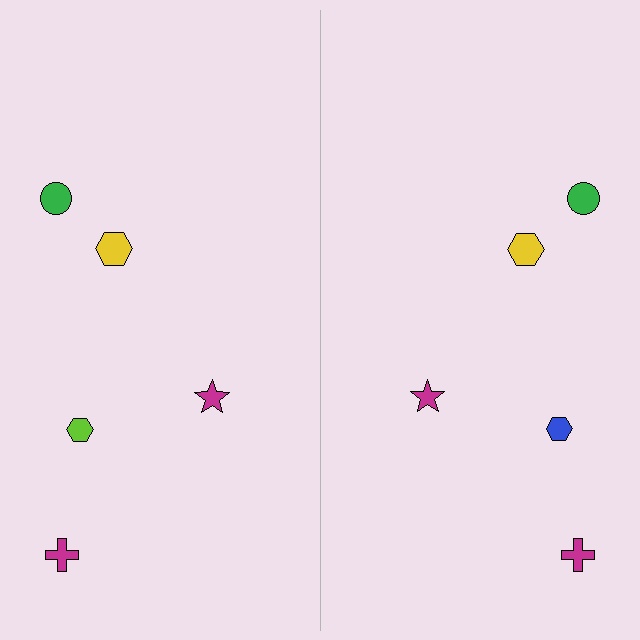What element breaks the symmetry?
The blue hexagon on the right side breaks the symmetry — its mirror counterpart is lime.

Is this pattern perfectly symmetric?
No, the pattern is not perfectly symmetric. The blue hexagon on the right side breaks the symmetry — its mirror counterpart is lime.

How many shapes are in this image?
There are 10 shapes in this image.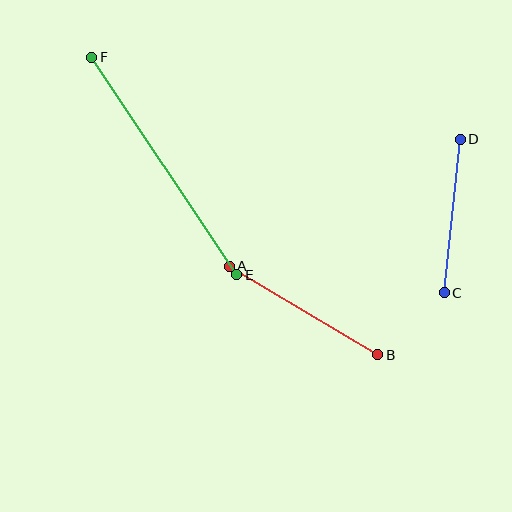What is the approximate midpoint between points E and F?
The midpoint is at approximately (164, 166) pixels.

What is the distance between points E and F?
The distance is approximately 261 pixels.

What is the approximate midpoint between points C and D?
The midpoint is at approximately (452, 216) pixels.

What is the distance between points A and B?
The distance is approximately 173 pixels.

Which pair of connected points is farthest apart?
Points E and F are farthest apart.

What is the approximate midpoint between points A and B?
The midpoint is at approximately (304, 310) pixels.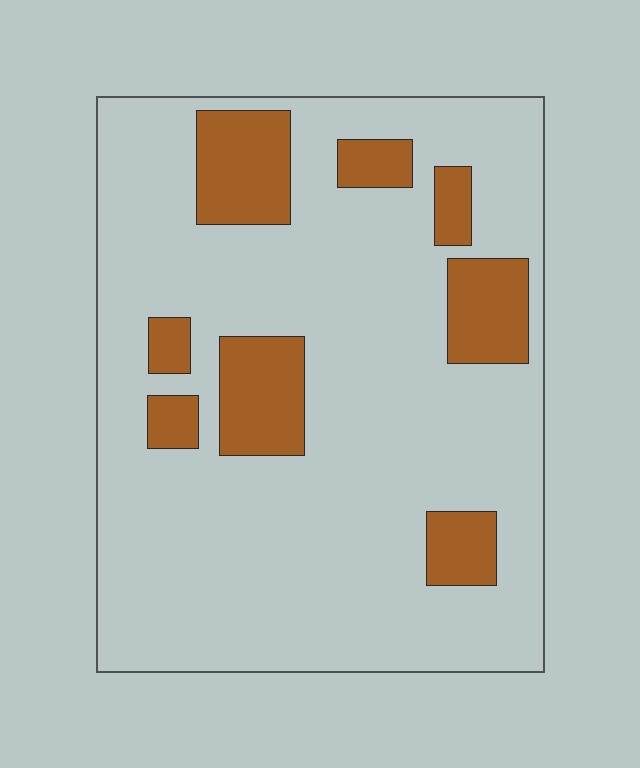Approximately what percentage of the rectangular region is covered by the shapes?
Approximately 20%.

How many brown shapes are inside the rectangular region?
8.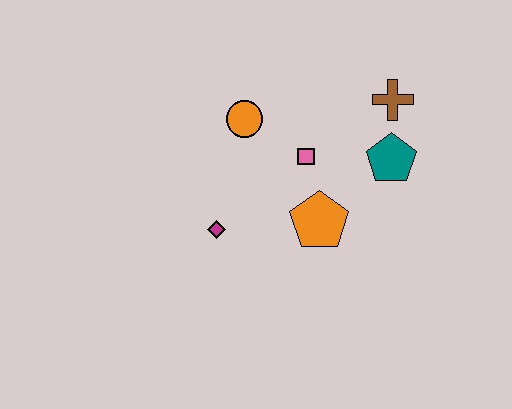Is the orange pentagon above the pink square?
No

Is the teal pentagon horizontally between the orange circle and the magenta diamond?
No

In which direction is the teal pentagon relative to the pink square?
The teal pentagon is to the right of the pink square.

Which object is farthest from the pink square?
The magenta diamond is farthest from the pink square.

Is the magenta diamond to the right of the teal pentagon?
No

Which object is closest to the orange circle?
The pink square is closest to the orange circle.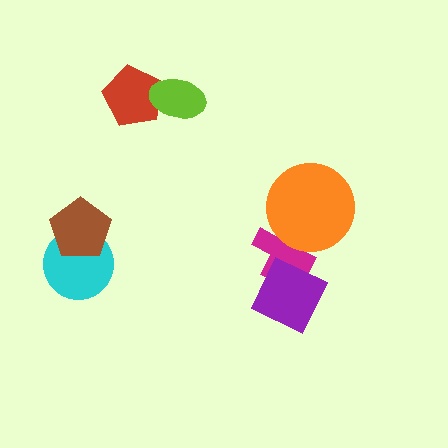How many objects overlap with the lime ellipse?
1 object overlaps with the lime ellipse.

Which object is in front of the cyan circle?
The brown pentagon is in front of the cyan circle.